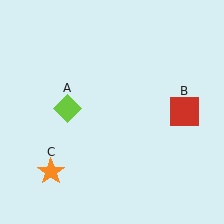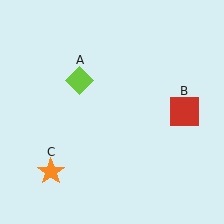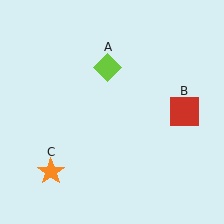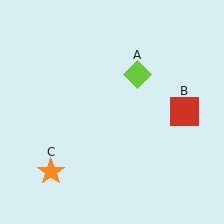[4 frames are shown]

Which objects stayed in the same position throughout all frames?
Red square (object B) and orange star (object C) remained stationary.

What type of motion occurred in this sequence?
The lime diamond (object A) rotated clockwise around the center of the scene.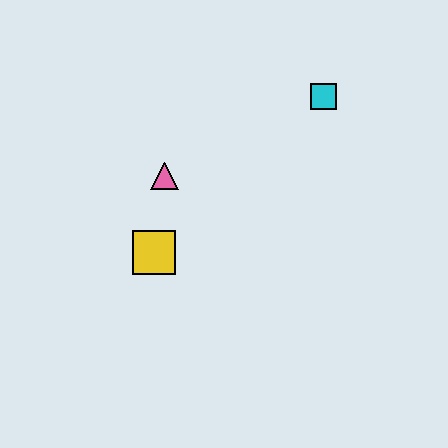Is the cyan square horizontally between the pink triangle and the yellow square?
No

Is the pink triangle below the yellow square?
No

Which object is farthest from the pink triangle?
The cyan square is farthest from the pink triangle.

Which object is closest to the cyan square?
The pink triangle is closest to the cyan square.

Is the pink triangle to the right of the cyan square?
No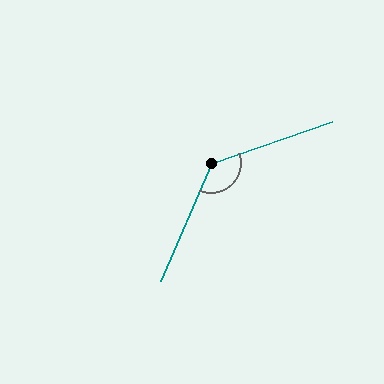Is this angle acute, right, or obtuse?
It is obtuse.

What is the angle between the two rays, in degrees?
Approximately 132 degrees.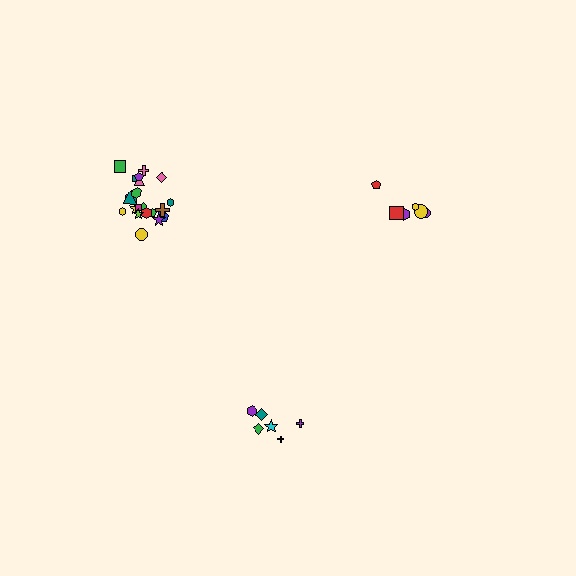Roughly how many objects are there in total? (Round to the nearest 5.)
Roughly 40 objects in total.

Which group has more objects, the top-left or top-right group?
The top-left group.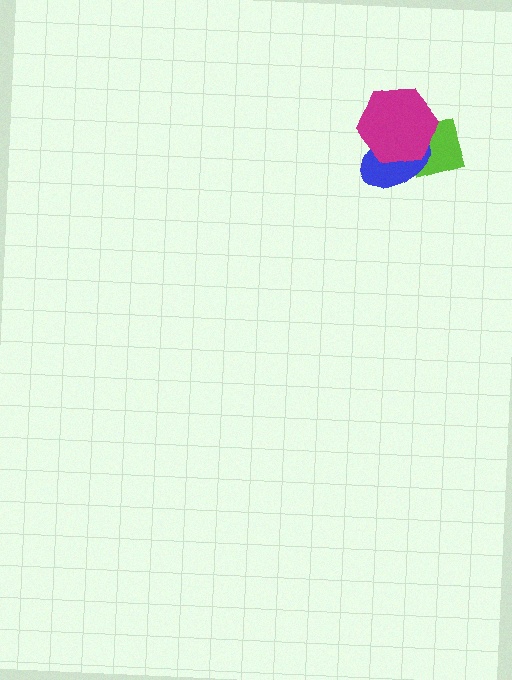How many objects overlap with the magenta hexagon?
2 objects overlap with the magenta hexagon.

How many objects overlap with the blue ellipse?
2 objects overlap with the blue ellipse.